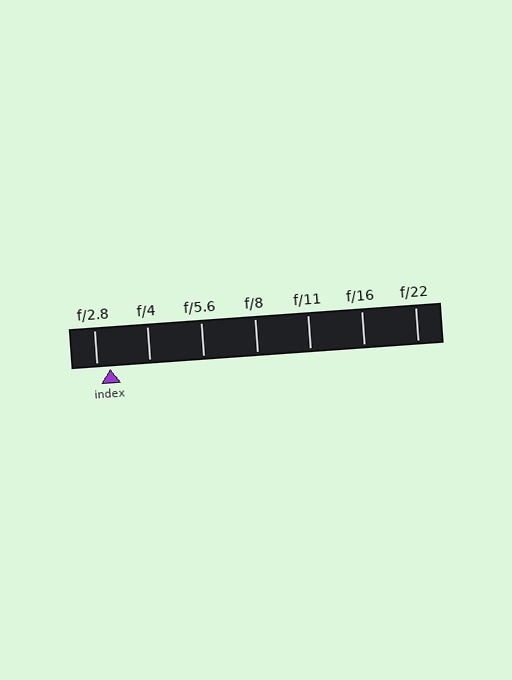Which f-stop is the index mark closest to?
The index mark is closest to f/2.8.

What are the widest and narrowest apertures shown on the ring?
The widest aperture shown is f/2.8 and the narrowest is f/22.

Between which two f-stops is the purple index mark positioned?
The index mark is between f/2.8 and f/4.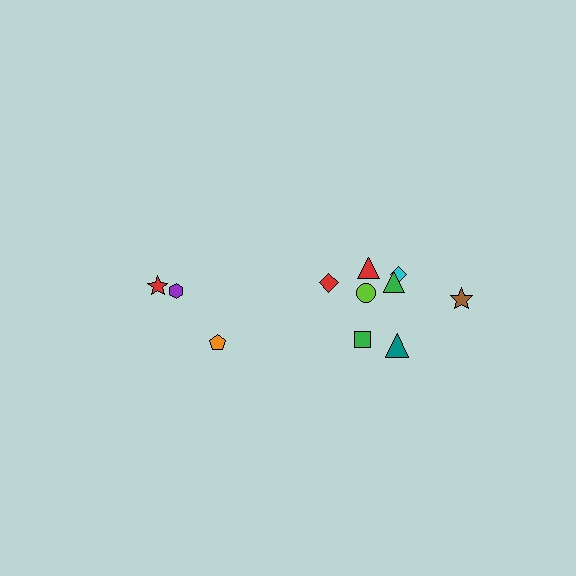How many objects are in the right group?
There are 8 objects.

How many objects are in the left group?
There are 3 objects.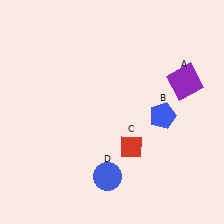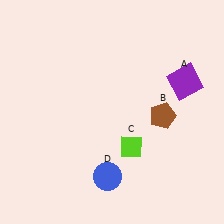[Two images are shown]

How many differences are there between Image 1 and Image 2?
There are 2 differences between the two images.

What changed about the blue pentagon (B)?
In Image 1, B is blue. In Image 2, it changed to brown.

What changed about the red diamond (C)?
In Image 1, C is red. In Image 2, it changed to lime.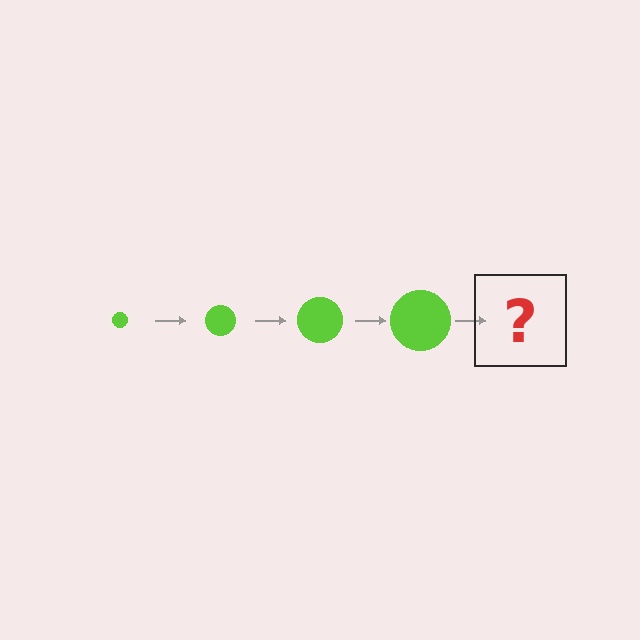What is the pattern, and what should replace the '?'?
The pattern is that the circle gets progressively larger each step. The '?' should be a lime circle, larger than the previous one.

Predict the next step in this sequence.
The next step is a lime circle, larger than the previous one.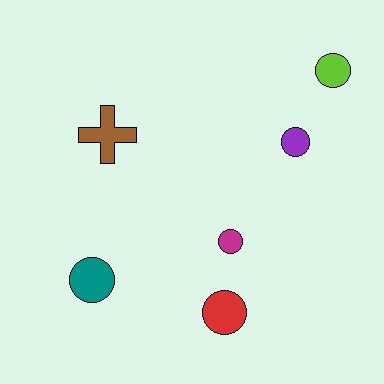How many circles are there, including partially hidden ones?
There are 5 circles.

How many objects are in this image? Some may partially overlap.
There are 6 objects.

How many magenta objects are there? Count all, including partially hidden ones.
There is 1 magenta object.